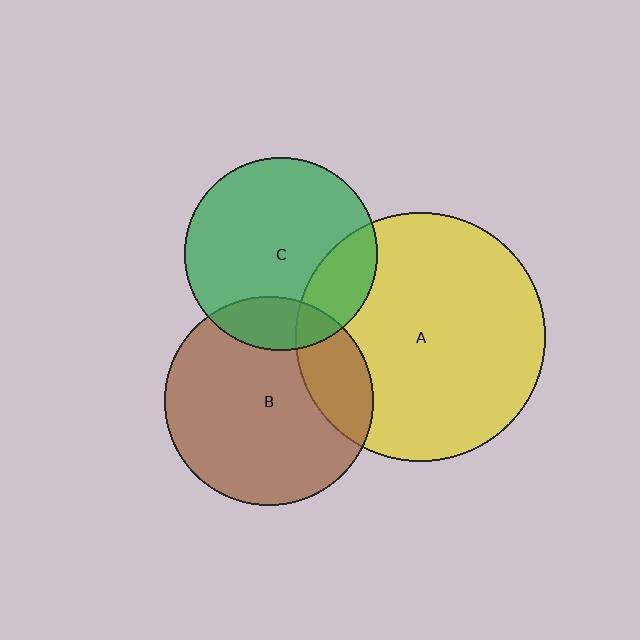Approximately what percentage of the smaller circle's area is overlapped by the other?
Approximately 20%.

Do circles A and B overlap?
Yes.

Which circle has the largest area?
Circle A (yellow).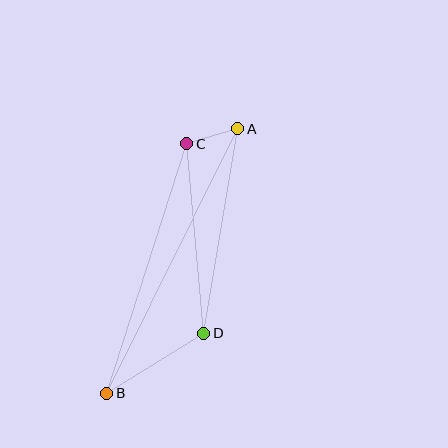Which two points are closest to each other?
Points A and C are closest to each other.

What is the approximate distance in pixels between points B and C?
The distance between B and C is approximately 262 pixels.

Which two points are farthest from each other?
Points A and B are farthest from each other.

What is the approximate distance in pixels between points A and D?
The distance between A and D is approximately 207 pixels.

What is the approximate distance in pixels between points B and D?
The distance between B and D is approximately 114 pixels.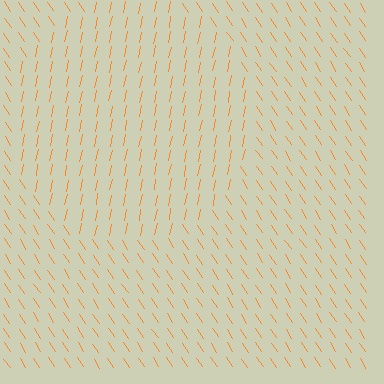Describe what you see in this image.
The image is filled with small orange line segments. A circle region in the image has lines oriented differently from the surrounding lines, creating a visible texture boundary.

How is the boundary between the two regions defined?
The boundary is defined purely by a change in line orientation (approximately 45 degrees difference). All lines are the same color and thickness.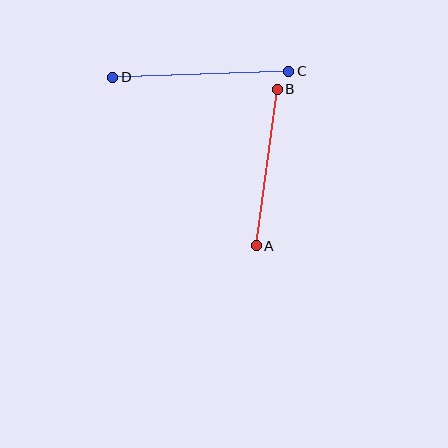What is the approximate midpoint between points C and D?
The midpoint is at approximately (201, 74) pixels.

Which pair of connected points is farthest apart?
Points C and D are farthest apart.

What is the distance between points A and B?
The distance is approximately 158 pixels.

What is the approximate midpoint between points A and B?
The midpoint is at approximately (267, 168) pixels.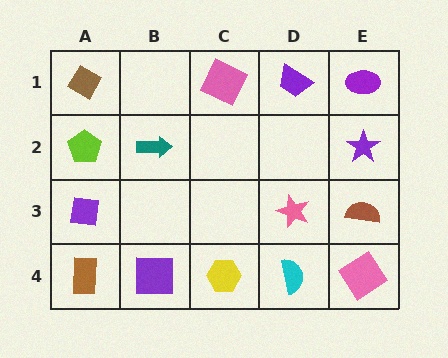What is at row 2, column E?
A purple star.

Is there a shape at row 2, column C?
No, that cell is empty.